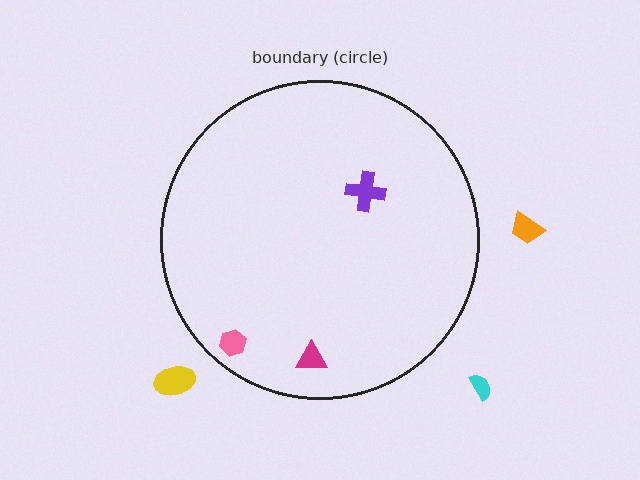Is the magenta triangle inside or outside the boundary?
Inside.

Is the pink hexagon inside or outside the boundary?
Inside.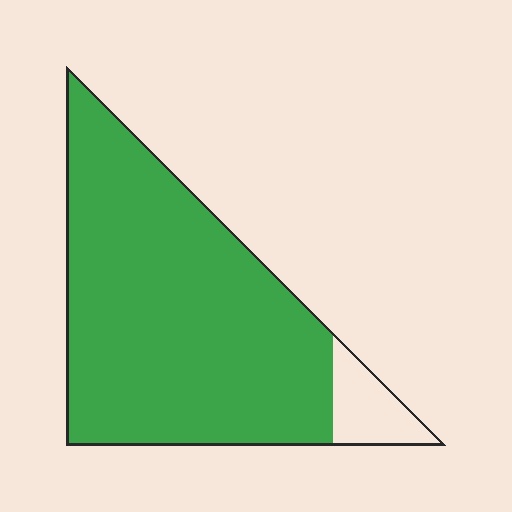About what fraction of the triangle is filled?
About nine tenths (9/10).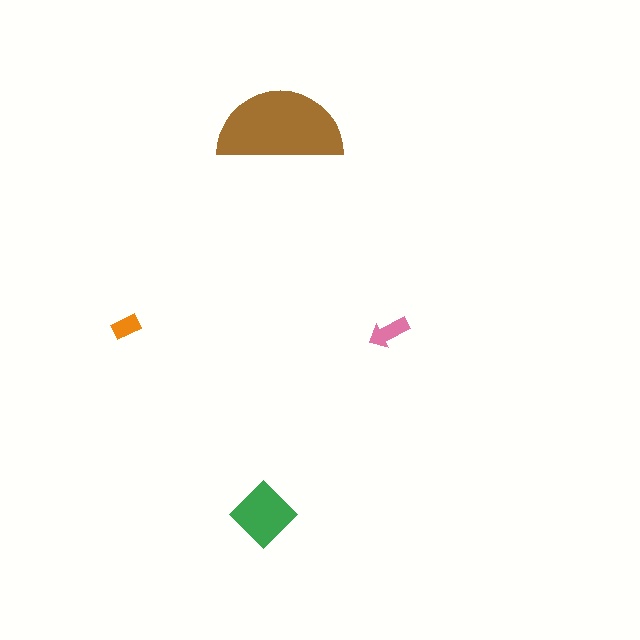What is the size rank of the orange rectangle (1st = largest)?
4th.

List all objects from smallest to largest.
The orange rectangle, the pink arrow, the green diamond, the brown semicircle.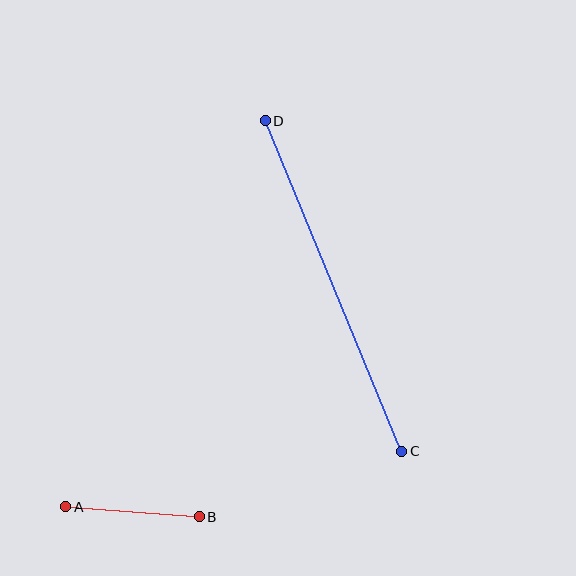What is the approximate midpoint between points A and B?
The midpoint is at approximately (132, 512) pixels.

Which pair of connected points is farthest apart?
Points C and D are farthest apart.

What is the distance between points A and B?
The distance is approximately 134 pixels.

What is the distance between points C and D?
The distance is approximately 358 pixels.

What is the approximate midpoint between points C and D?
The midpoint is at approximately (334, 286) pixels.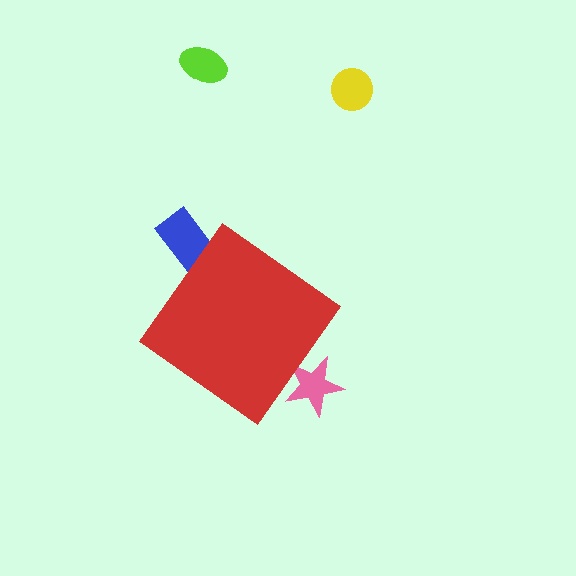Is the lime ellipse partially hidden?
No, the lime ellipse is fully visible.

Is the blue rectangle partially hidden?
Yes, the blue rectangle is partially hidden behind the red diamond.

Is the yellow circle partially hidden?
No, the yellow circle is fully visible.